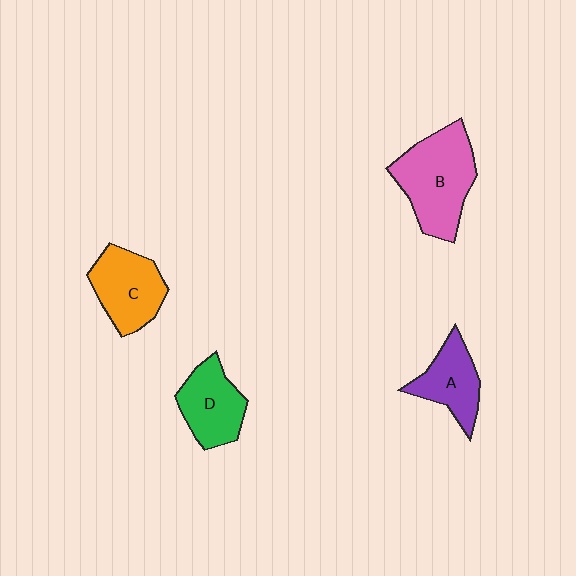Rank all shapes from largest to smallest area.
From largest to smallest: B (pink), C (orange), D (green), A (purple).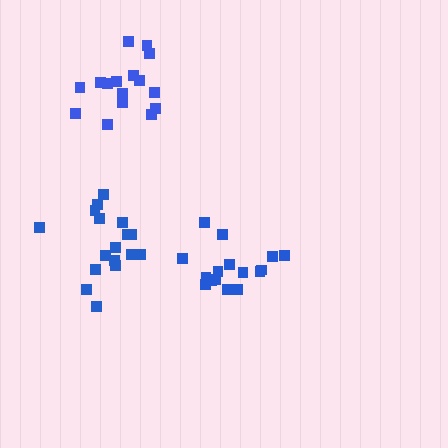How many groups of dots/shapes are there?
There are 3 groups.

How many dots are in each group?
Group 1: 17 dots, Group 2: 16 dots, Group 3: 16 dots (49 total).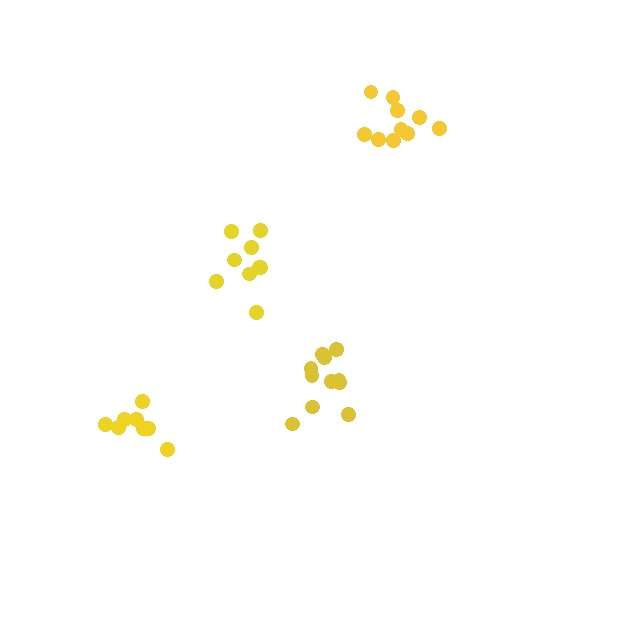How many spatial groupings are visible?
There are 4 spatial groupings.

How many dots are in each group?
Group 1: 8 dots, Group 2: 9 dots, Group 3: 11 dots, Group 4: 10 dots (38 total).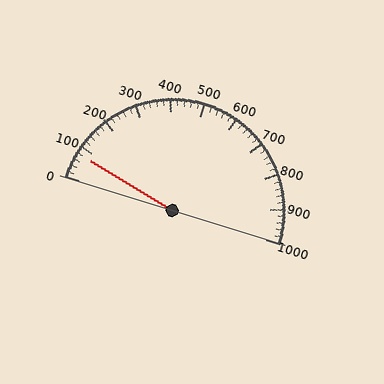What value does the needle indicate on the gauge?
The needle indicates approximately 80.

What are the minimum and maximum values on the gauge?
The gauge ranges from 0 to 1000.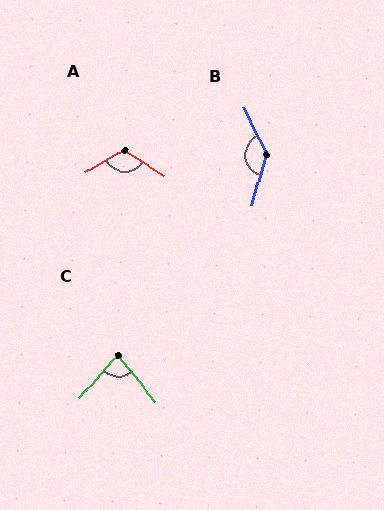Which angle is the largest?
B, at approximately 137 degrees.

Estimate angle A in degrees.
Approximately 117 degrees.